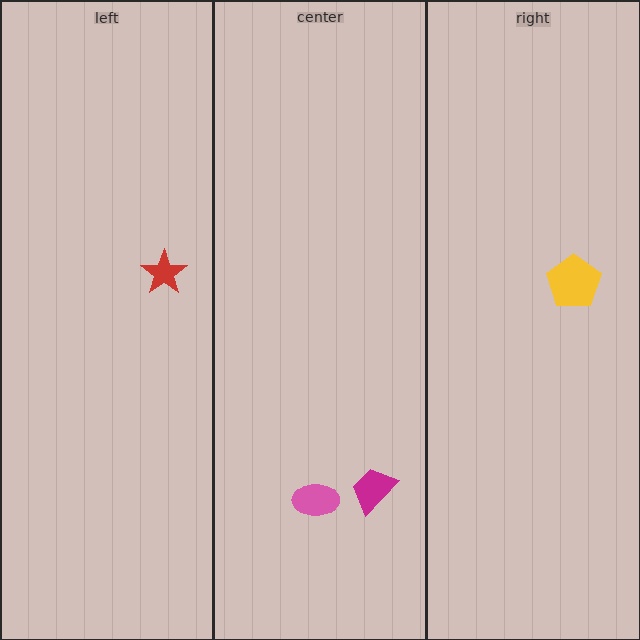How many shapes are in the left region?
1.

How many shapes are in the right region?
1.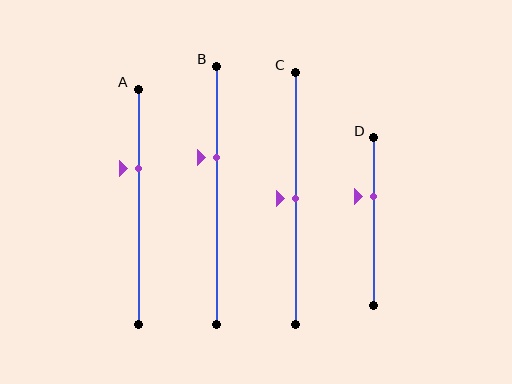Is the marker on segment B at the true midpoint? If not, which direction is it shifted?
No, the marker on segment B is shifted upward by about 15% of the segment length.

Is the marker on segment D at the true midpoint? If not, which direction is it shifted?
No, the marker on segment D is shifted upward by about 15% of the segment length.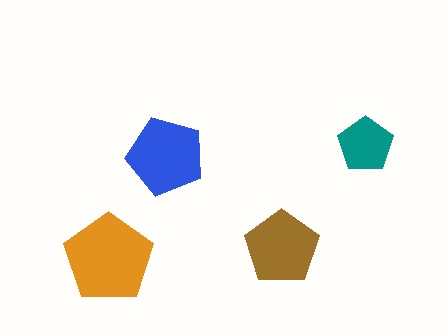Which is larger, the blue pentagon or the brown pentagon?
The blue one.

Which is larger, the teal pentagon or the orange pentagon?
The orange one.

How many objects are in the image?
There are 4 objects in the image.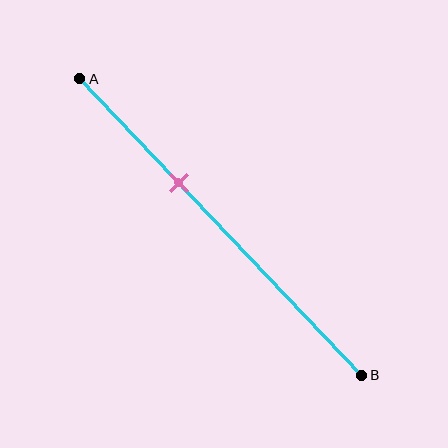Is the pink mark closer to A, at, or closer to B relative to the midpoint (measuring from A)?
The pink mark is closer to point A than the midpoint of segment AB.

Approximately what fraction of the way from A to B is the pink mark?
The pink mark is approximately 35% of the way from A to B.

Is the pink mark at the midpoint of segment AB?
No, the mark is at about 35% from A, not at the 50% midpoint.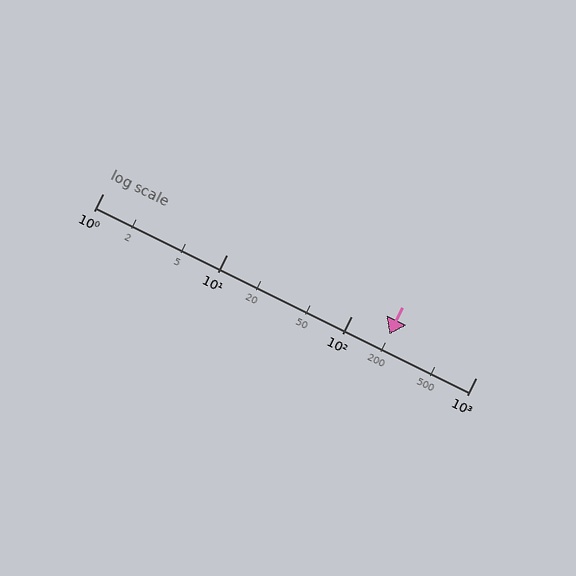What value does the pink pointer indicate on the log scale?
The pointer indicates approximately 200.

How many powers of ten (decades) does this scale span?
The scale spans 3 decades, from 1 to 1000.